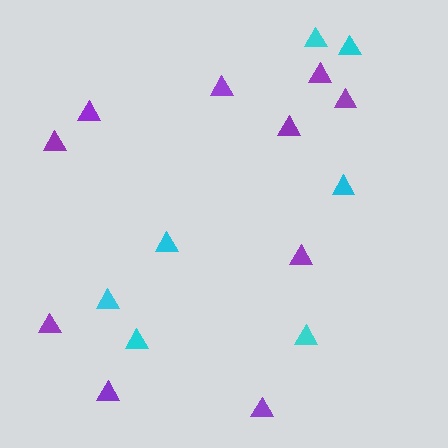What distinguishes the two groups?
There are 2 groups: one group of cyan triangles (7) and one group of purple triangles (10).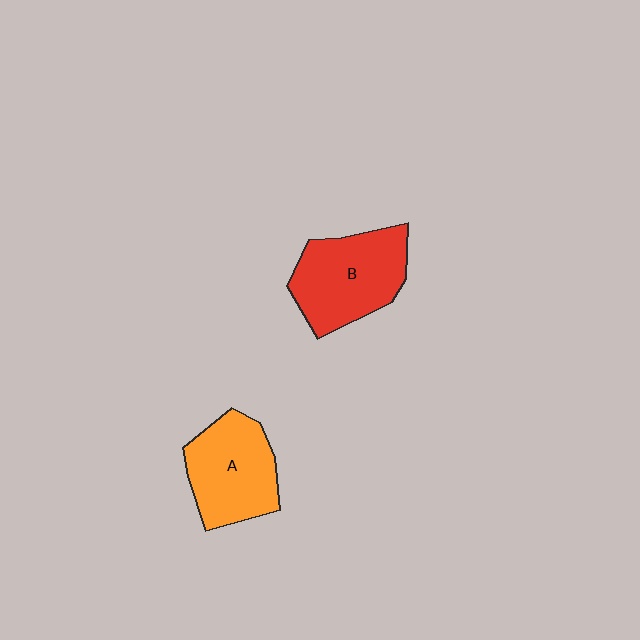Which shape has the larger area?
Shape B (red).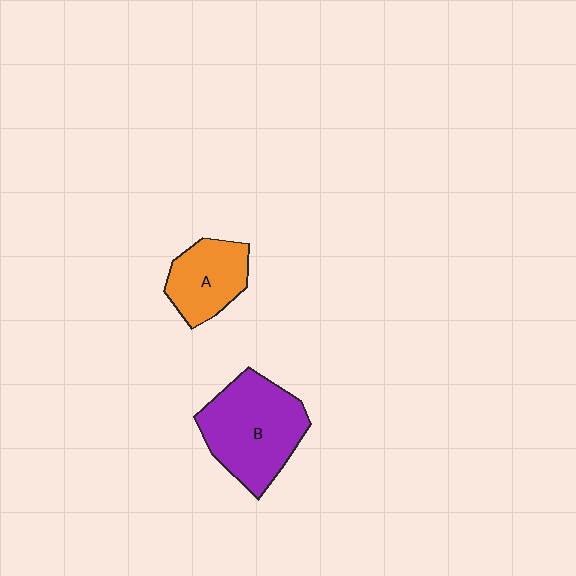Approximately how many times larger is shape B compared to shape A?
Approximately 1.7 times.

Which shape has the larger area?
Shape B (purple).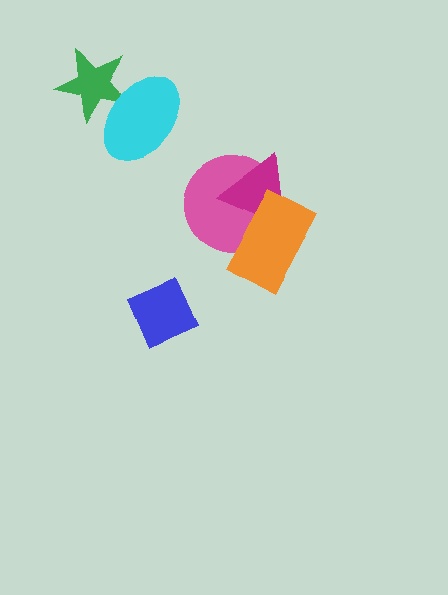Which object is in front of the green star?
The cyan ellipse is in front of the green star.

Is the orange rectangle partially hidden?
No, no other shape covers it.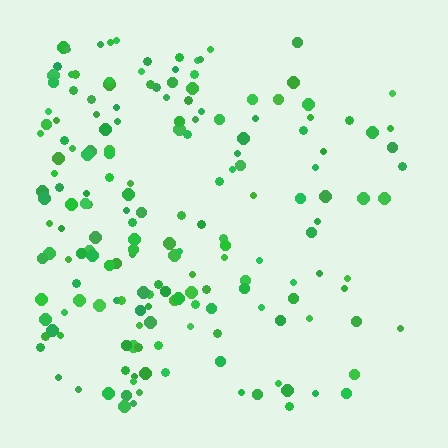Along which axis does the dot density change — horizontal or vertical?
Horizontal.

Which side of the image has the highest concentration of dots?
The left.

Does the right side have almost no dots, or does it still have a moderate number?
Still a moderate number, just noticeably fewer than the left.